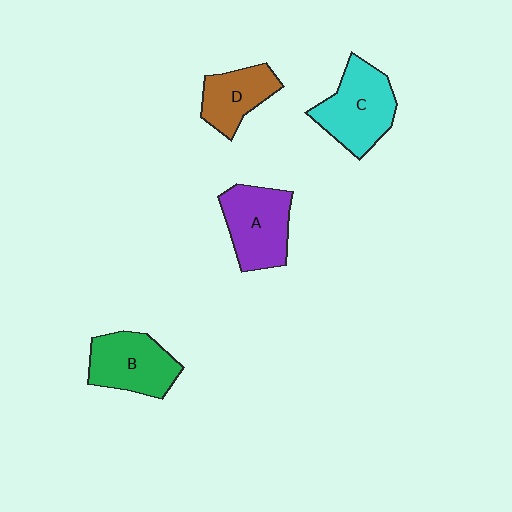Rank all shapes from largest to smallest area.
From largest to smallest: C (cyan), A (purple), B (green), D (brown).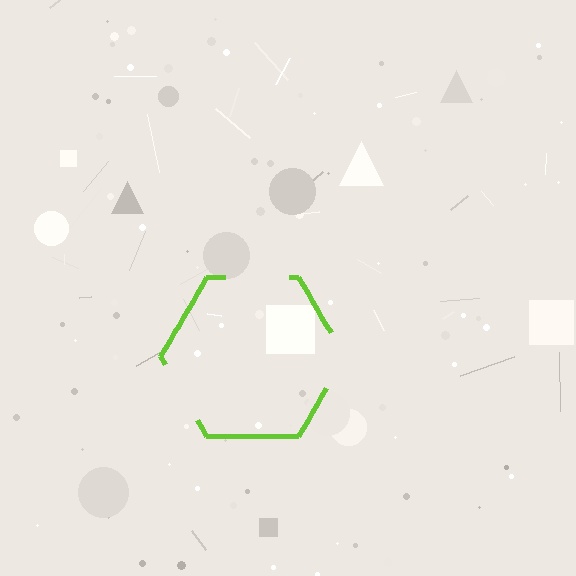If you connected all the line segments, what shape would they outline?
They would outline a hexagon.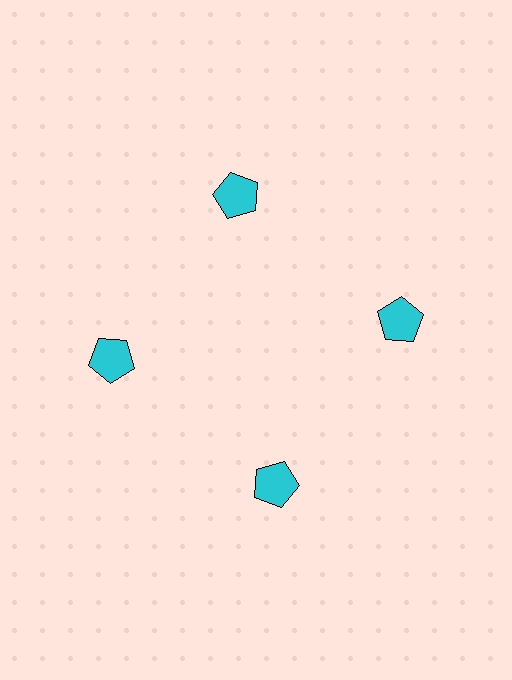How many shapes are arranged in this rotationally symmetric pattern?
There are 4 shapes, arranged in 4 groups of 1.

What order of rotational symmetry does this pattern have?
This pattern has 4-fold rotational symmetry.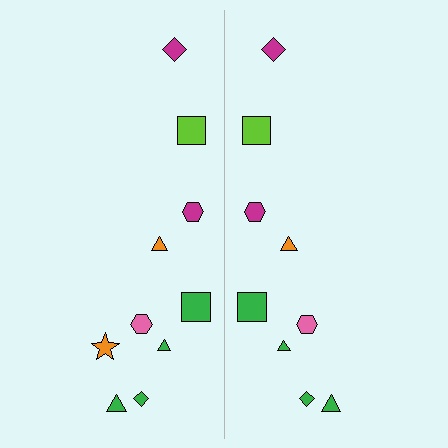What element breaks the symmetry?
A orange star is missing from the right side.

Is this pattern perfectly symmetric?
No, the pattern is not perfectly symmetric. A orange star is missing from the right side.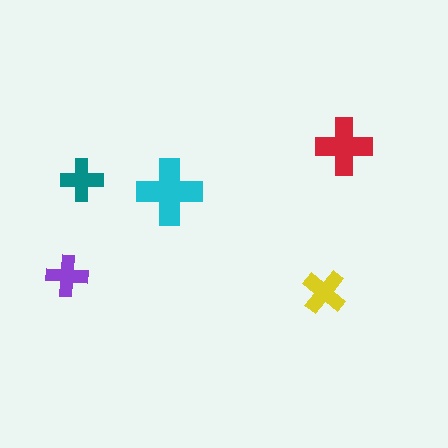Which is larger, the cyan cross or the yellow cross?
The cyan one.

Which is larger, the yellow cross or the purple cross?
The yellow one.